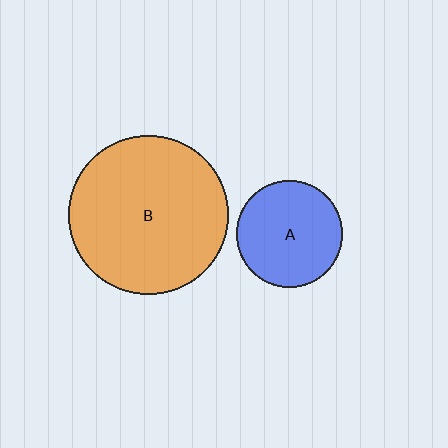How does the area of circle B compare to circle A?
Approximately 2.2 times.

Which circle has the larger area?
Circle B (orange).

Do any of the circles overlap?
No, none of the circles overlap.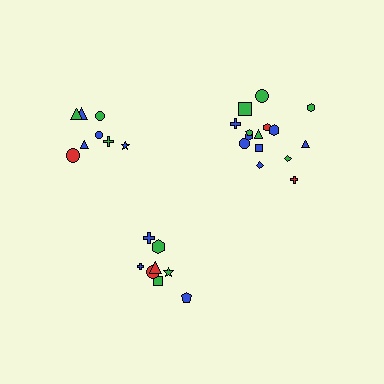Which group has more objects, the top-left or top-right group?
The top-right group.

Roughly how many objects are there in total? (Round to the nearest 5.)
Roughly 30 objects in total.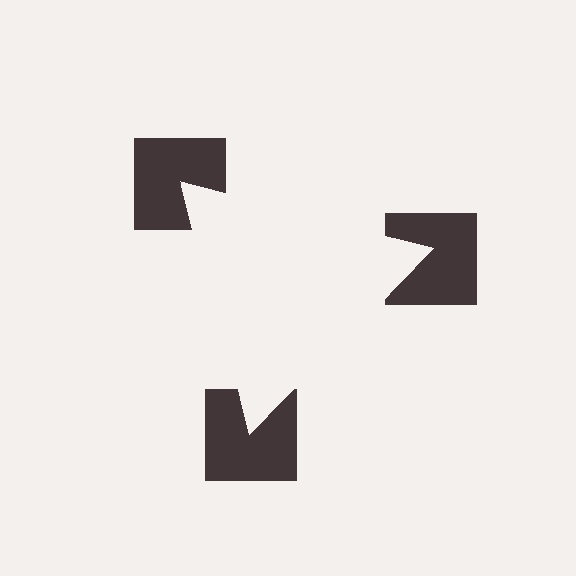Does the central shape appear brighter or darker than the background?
It typically appears slightly brighter than the background, even though no actual brightness change is drawn.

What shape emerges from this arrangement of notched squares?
An illusory triangle — its edges are inferred from the aligned wedge cuts in the notched squares, not physically drawn.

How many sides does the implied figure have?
3 sides.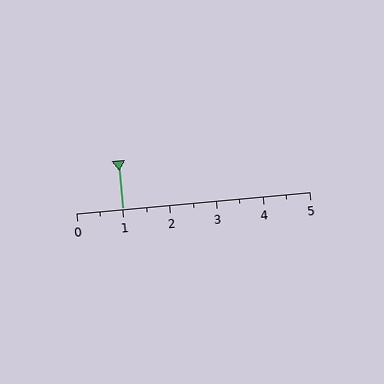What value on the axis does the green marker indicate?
The marker indicates approximately 1.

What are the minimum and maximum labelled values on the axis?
The axis runs from 0 to 5.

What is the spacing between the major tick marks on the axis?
The major ticks are spaced 1 apart.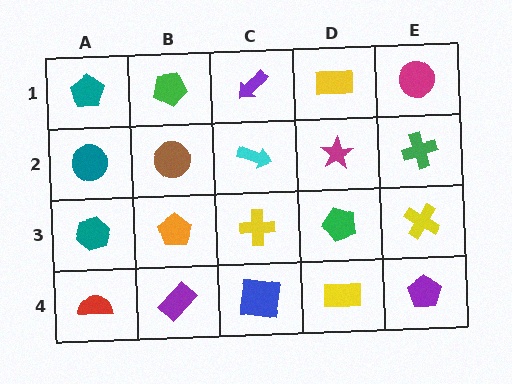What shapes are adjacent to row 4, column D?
A green pentagon (row 3, column D), a blue square (row 4, column C), a purple pentagon (row 4, column E).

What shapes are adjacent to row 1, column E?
A green cross (row 2, column E), a yellow rectangle (row 1, column D).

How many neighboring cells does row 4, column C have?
3.